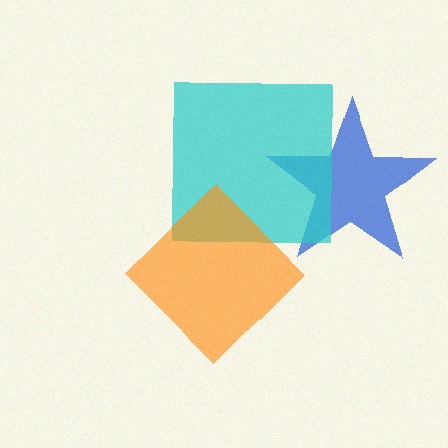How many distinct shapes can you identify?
There are 3 distinct shapes: a blue star, a cyan square, an orange diamond.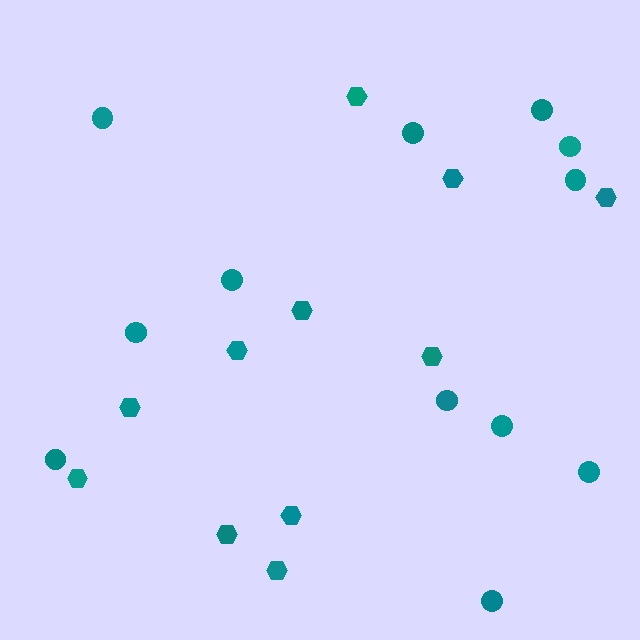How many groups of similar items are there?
There are 2 groups: one group of circles (12) and one group of hexagons (11).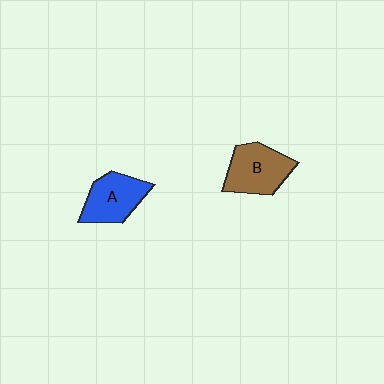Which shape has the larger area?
Shape B (brown).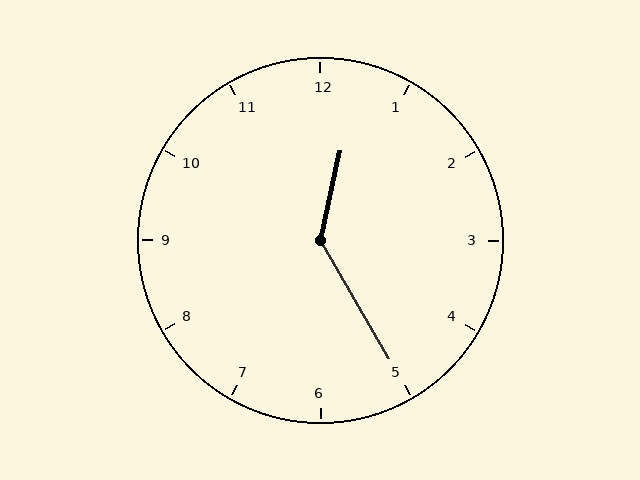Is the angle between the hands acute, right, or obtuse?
It is obtuse.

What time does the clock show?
12:25.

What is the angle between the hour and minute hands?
Approximately 138 degrees.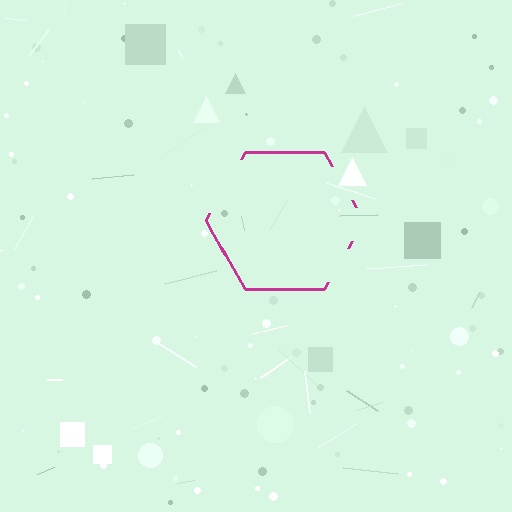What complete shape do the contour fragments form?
The contour fragments form a hexagon.